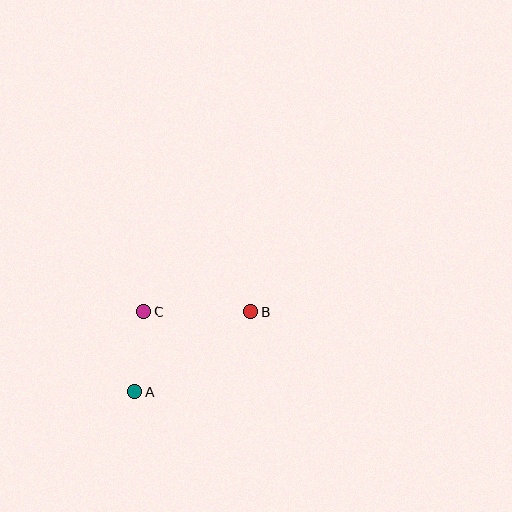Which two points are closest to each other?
Points A and C are closest to each other.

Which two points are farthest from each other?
Points A and B are farthest from each other.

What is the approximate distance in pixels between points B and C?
The distance between B and C is approximately 107 pixels.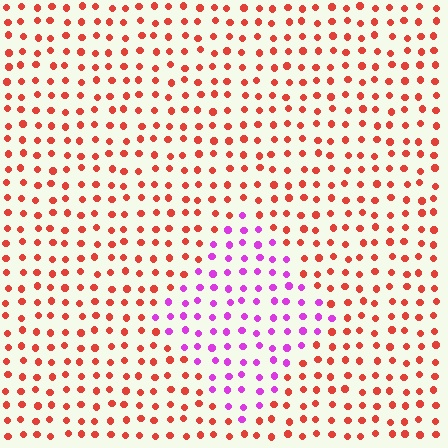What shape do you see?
I see a diamond.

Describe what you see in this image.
The image is filled with small red elements in a uniform arrangement. A diamond-shaped region is visible where the elements are tinted to a slightly different hue, forming a subtle color boundary.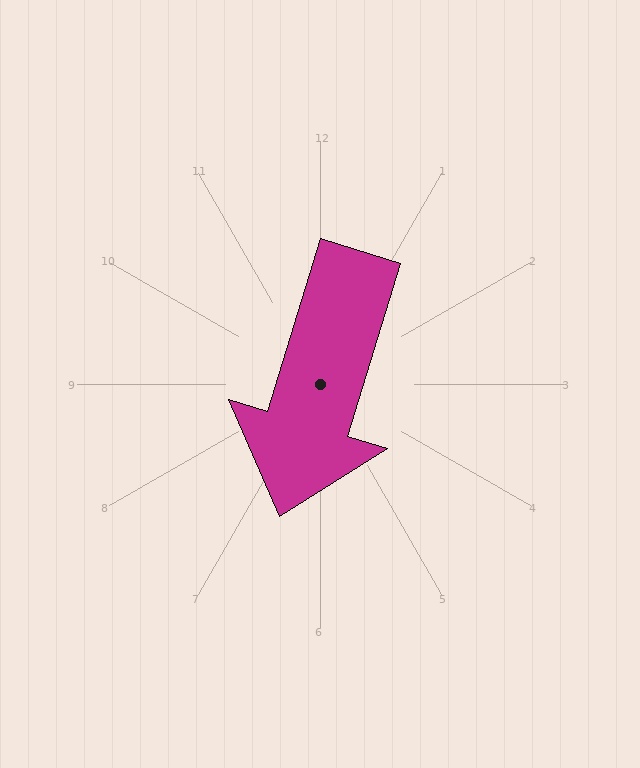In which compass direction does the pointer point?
South.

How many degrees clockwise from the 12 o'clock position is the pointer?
Approximately 197 degrees.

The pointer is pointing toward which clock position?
Roughly 7 o'clock.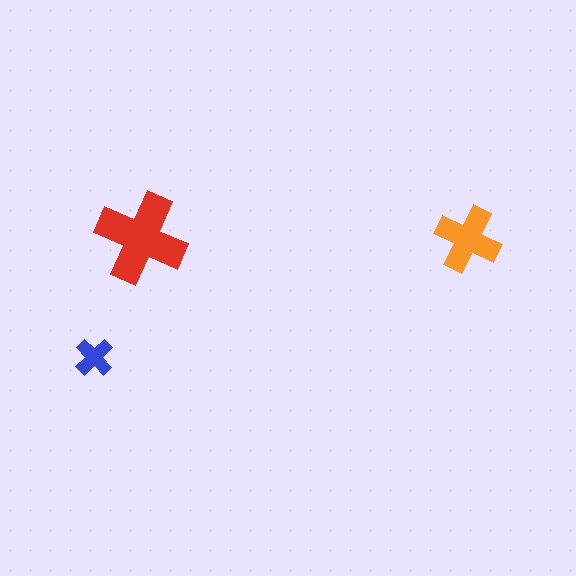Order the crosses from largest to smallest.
the red one, the orange one, the blue one.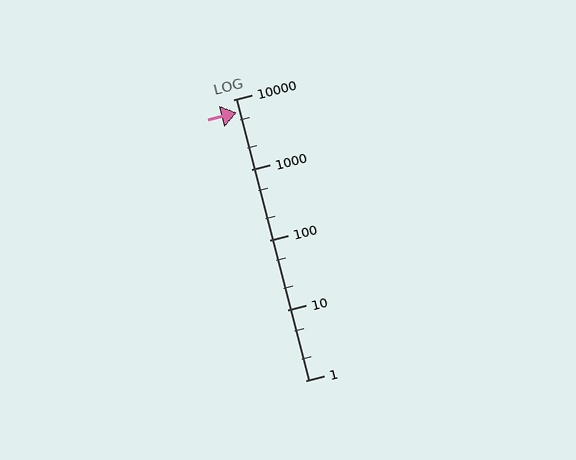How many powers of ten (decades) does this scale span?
The scale spans 4 decades, from 1 to 10000.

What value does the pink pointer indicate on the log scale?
The pointer indicates approximately 6500.